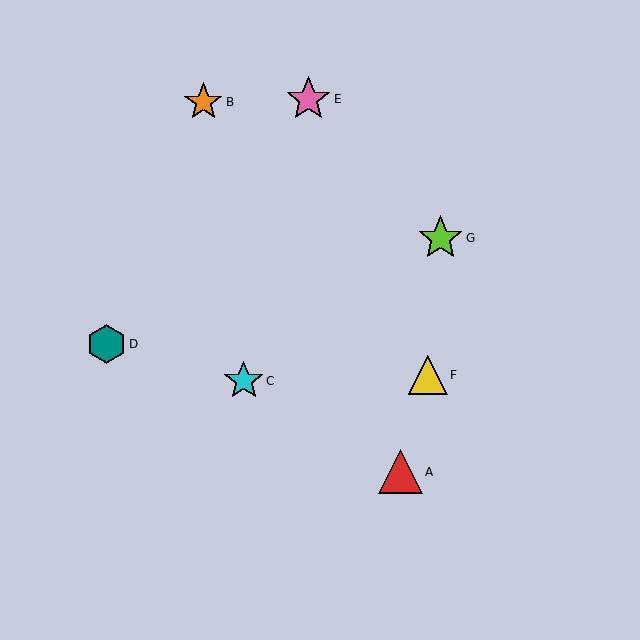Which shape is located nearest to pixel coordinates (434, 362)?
The yellow triangle (labeled F) at (428, 375) is nearest to that location.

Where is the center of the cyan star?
The center of the cyan star is at (244, 381).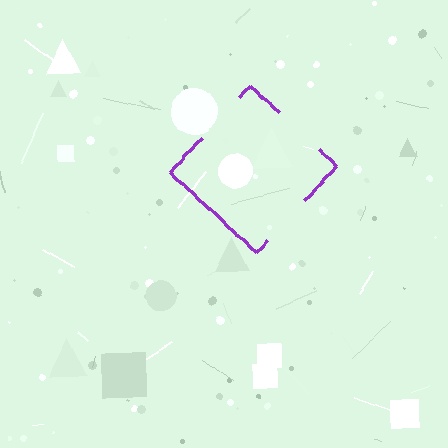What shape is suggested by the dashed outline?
The dashed outline suggests a diamond.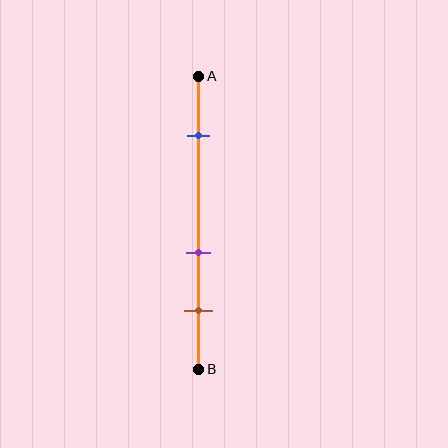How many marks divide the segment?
There are 3 marks dividing the segment.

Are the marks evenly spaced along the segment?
No, the marks are not evenly spaced.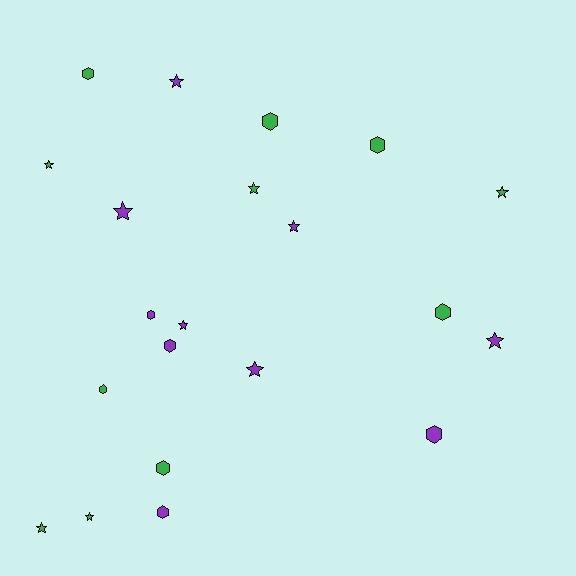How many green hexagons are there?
There are 6 green hexagons.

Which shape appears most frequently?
Star, with 11 objects.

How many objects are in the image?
There are 21 objects.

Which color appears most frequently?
Green, with 11 objects.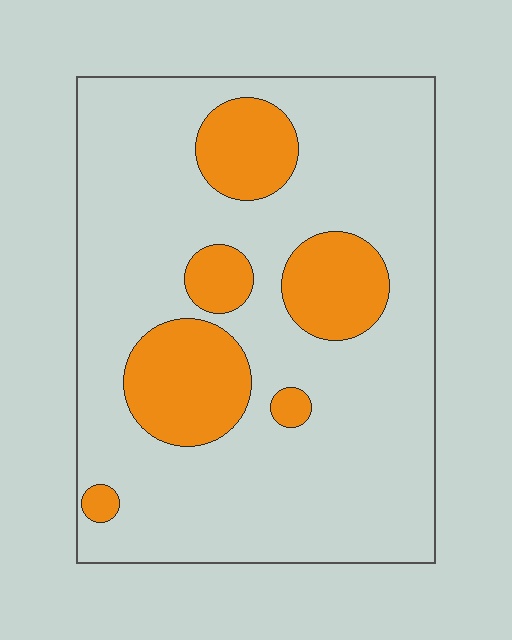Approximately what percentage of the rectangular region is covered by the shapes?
Approximately 20%.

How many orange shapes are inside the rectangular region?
6.